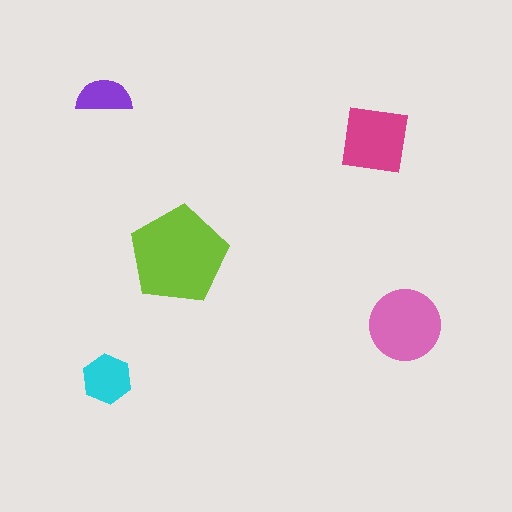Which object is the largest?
The lime pentagon.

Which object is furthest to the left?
The purple semicircle is leftmost.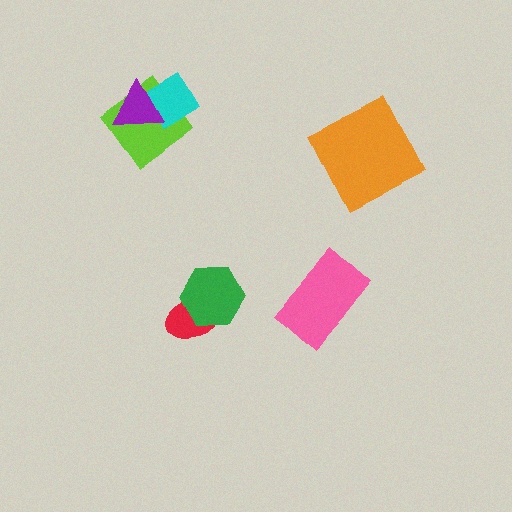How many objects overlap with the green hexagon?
1 object overlaps with the green hexagon.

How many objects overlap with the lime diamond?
2 objects overlap with the lime diamond.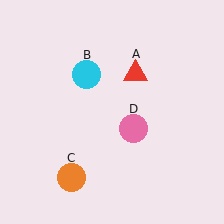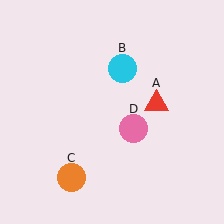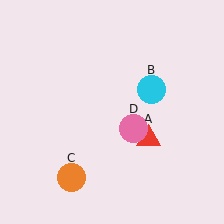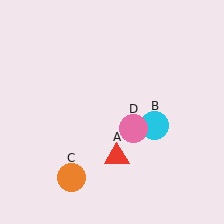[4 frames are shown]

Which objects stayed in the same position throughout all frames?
Orange circle (object C) and pink circle (object D) remained stationary.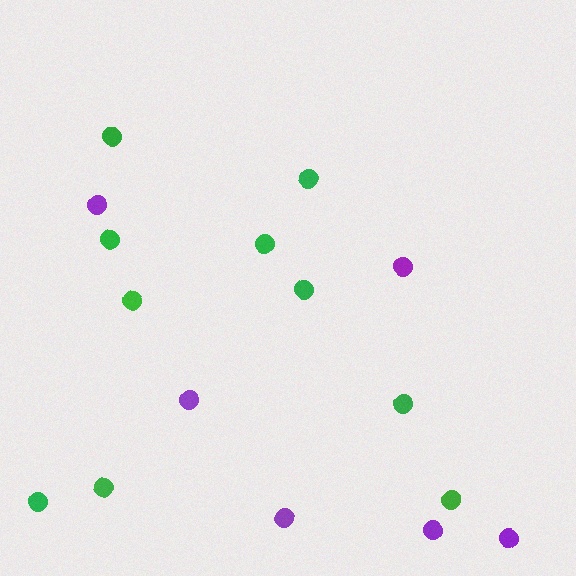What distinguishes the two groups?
There are 2 groups: one group of green circles (10) and one group of purple circles (6).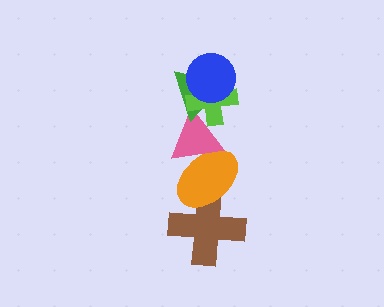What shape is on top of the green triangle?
The lime cross is on top of the green triangle.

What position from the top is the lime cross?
The lime cross is 2nd from the top.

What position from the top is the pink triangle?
The pink triangle is 4th from the top.